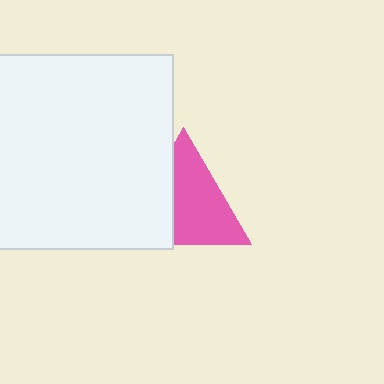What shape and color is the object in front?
The object in front is a white square.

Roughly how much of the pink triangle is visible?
About half of it is visible (roughly 64%).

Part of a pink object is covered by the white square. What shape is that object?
It is a triangle.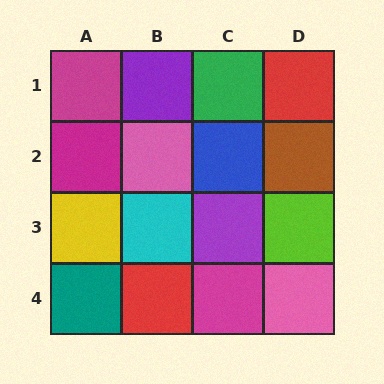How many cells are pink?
2 cells are pink.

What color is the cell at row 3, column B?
Cyan.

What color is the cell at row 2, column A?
Magenta.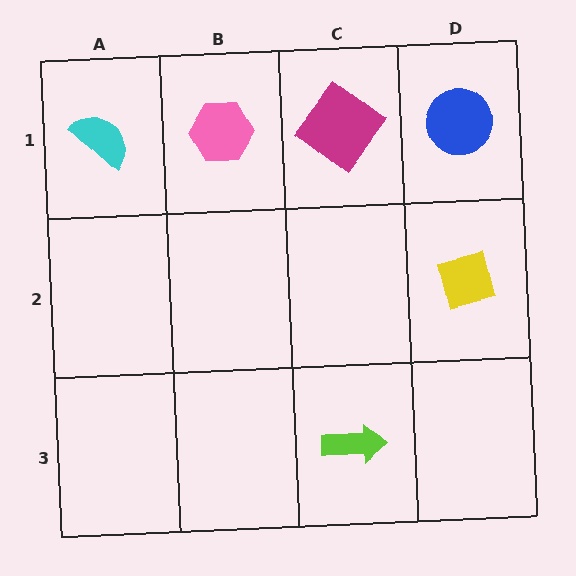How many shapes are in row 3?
1 shape.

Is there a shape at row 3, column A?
No, that cell is empty.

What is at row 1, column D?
A blue circle.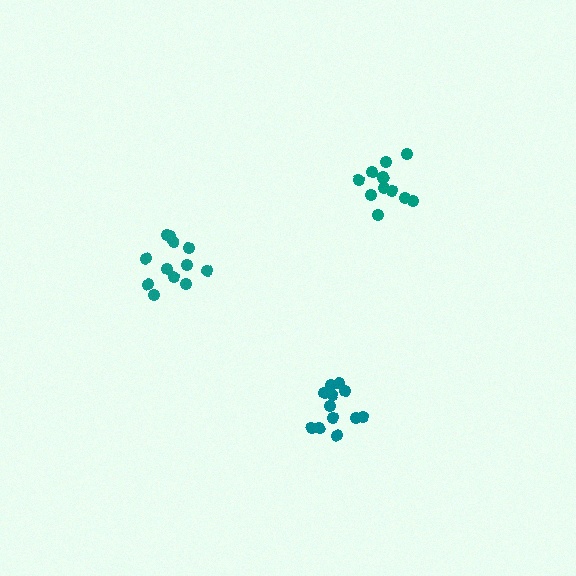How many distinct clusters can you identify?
There are 3 distinct clusters.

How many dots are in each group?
Group 1: 12 dots, Group 2: 12 dots, Group 3: 12 dots (36 total).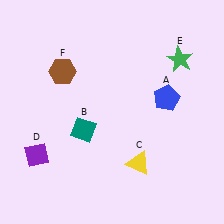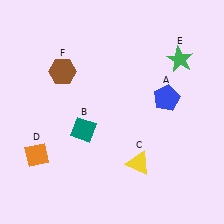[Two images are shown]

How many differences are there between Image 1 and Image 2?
There is 1 difference between the two images.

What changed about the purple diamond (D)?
In Image 1, D is purple. In Image 2, it changed to orange.